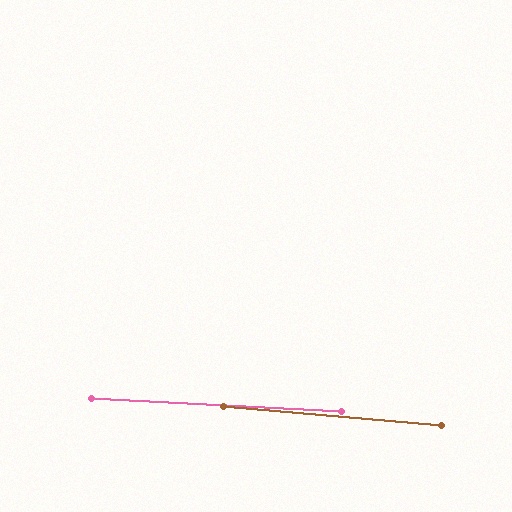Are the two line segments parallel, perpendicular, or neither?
Parallel — their directions differ by only 2.0°.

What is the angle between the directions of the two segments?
Approximately 2 degrees.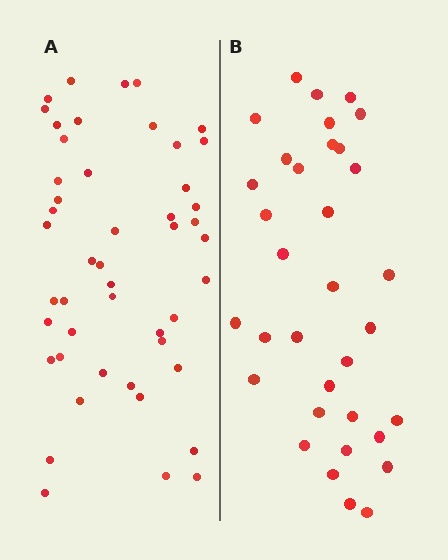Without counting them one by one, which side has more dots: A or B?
Region A (the left region) has more dots.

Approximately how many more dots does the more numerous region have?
Region A has approximately 15 more dots than region B.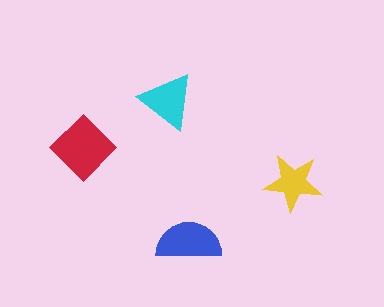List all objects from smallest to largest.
The yellow star, the cyan triangle, the blue semicircle, the red diamond.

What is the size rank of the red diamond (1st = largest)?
1st.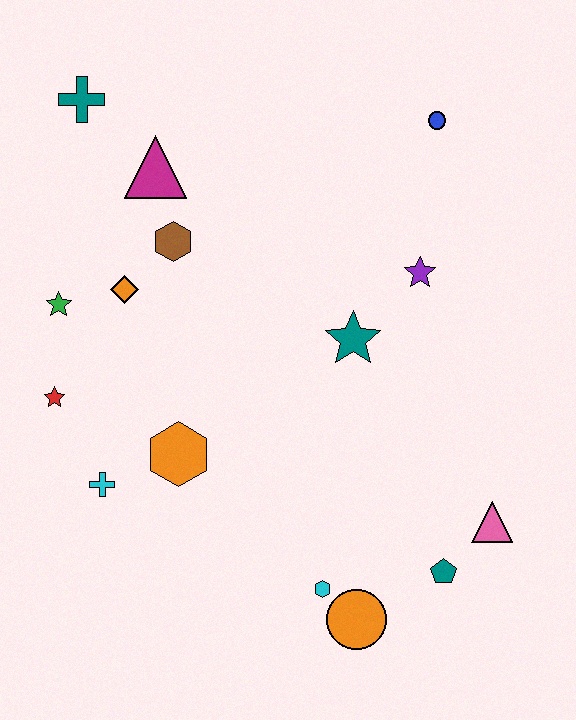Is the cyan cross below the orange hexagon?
Yes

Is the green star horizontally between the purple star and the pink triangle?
No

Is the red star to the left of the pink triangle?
Yes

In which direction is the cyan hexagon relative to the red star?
The cyan hexagon is to the right of the red star.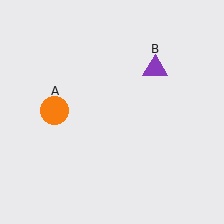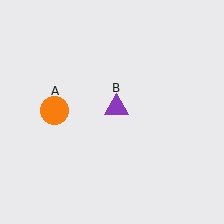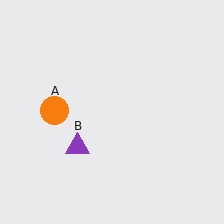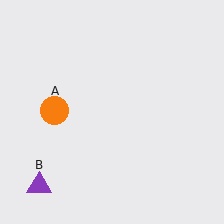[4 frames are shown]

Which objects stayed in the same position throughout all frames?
Orange circle (object A) remained stationary.